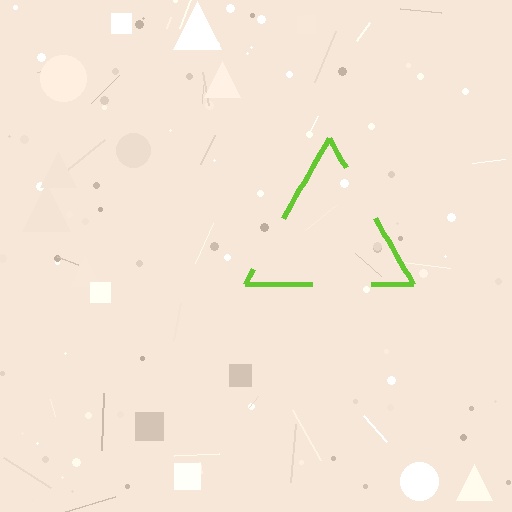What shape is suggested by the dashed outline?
The dashed outline suggests a triangle.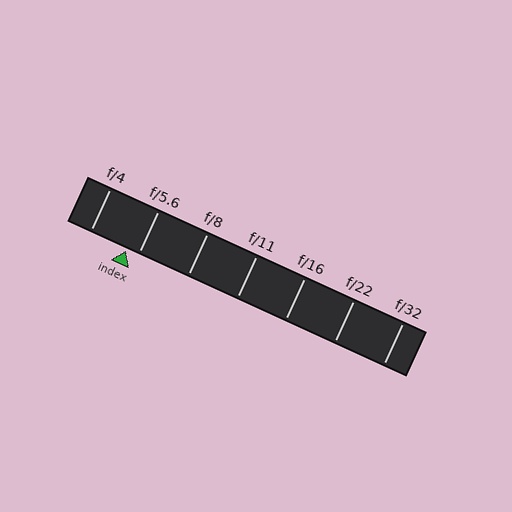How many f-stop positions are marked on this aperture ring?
There are 7 f-stop positions marked.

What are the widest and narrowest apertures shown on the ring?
The widest aperture shown is f/4 and the narrowest is f/32.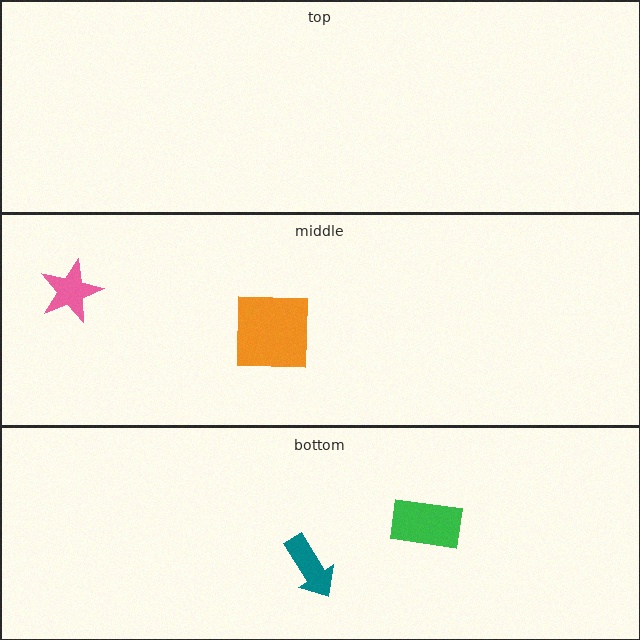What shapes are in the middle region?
The pink star, the orange square.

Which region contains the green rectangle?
The bottom region.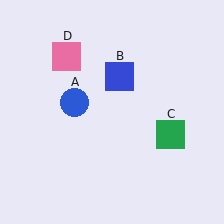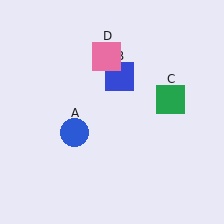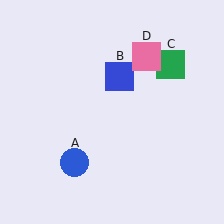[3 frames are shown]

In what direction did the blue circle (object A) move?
The blue circle (object A) moved down.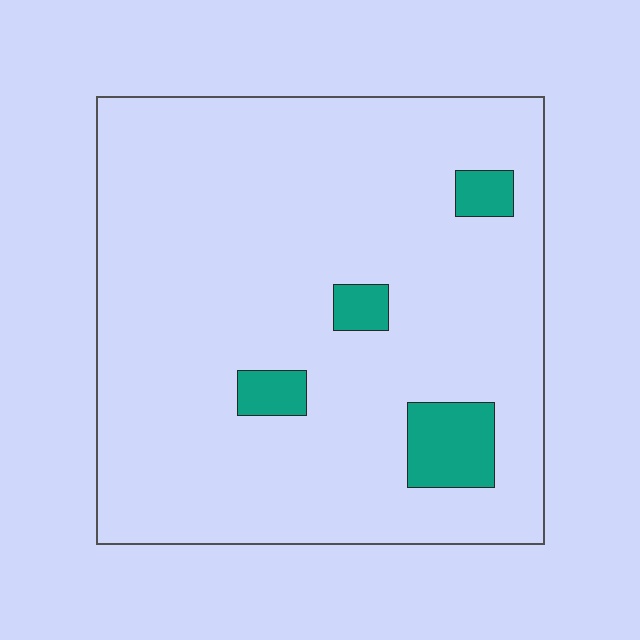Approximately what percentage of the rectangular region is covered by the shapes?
Approximately 10%.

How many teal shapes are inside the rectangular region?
4.